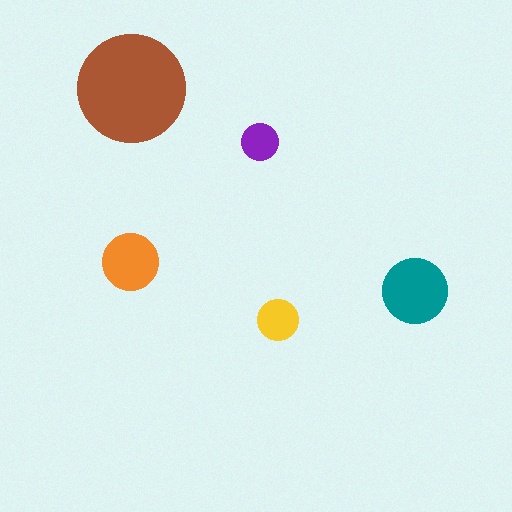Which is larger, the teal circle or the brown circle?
The brown one.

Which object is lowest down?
The yellow circle is bottommost.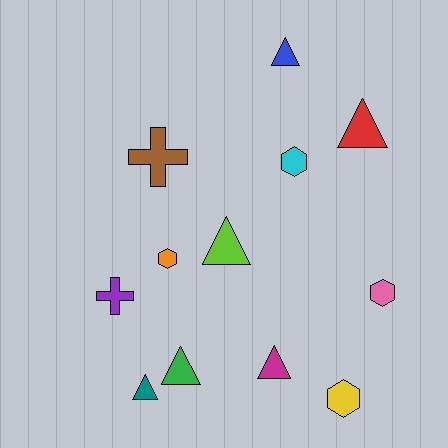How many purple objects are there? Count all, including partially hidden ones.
There is 1 purple object.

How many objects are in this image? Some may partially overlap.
There are 12 objects.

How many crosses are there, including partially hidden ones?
There are 2 crosses.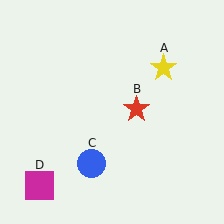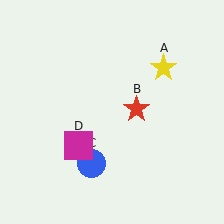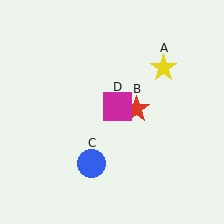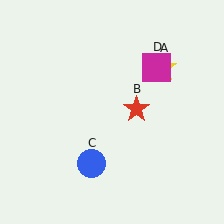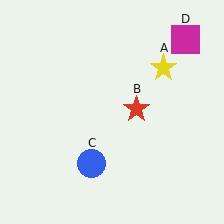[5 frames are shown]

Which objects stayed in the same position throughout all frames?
Yellow star (object A) and red star (object B) and blue circle (object C) remained stationary.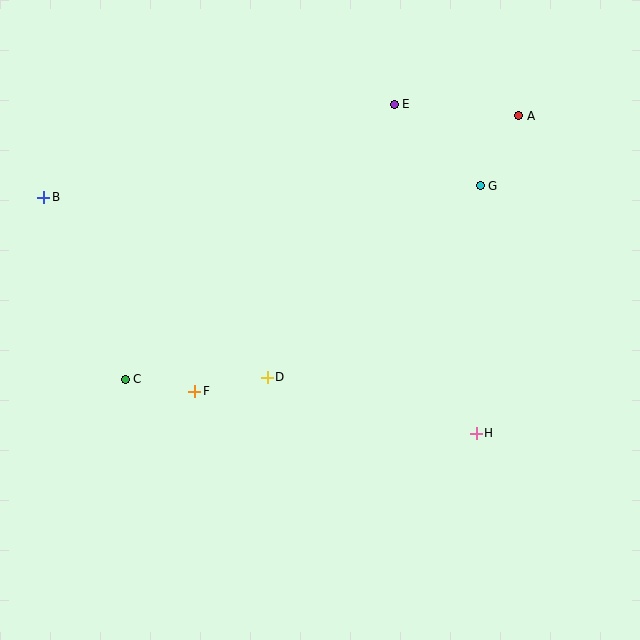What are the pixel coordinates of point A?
Point A is at (519, 116).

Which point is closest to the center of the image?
Point D at (267, 377) is closest to the center.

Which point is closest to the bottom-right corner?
Point H is closest to the bottom-right corner.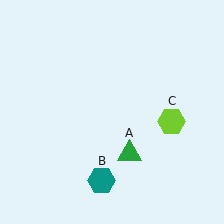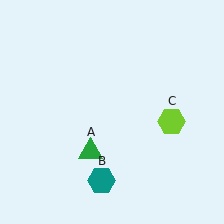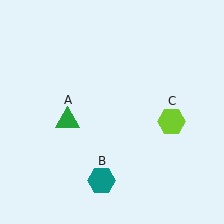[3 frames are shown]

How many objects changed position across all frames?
1 object changed position: green triangle (object A).